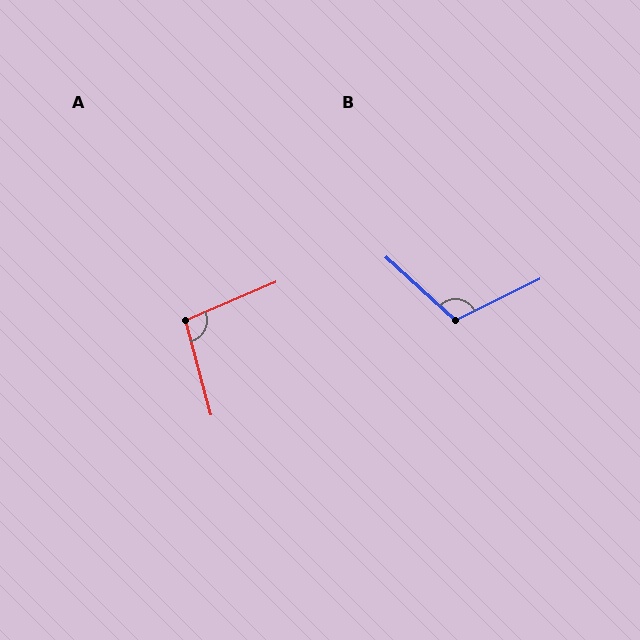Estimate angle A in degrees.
Approximately 98 degrees.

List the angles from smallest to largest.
A (98°), B (111°).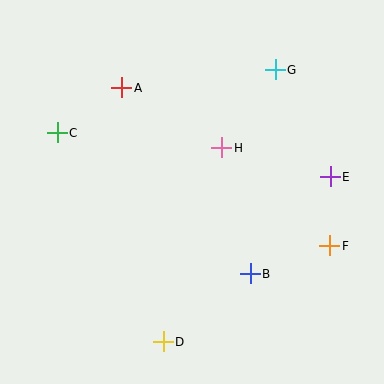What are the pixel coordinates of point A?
Point A is at (122, 88).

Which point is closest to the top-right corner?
Point G is closest to the top-right corner.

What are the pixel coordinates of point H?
Point H is at (222, 148).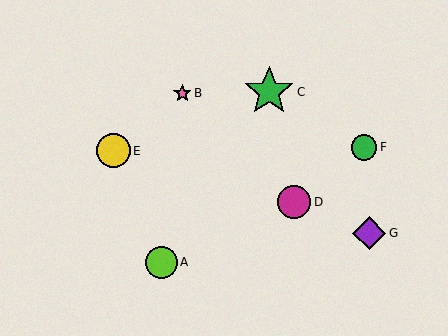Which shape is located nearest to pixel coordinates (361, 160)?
The green circle (labeled F) at (364, 147) is nearest to that location.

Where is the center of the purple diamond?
The center of the purple diamond is at (369, 233).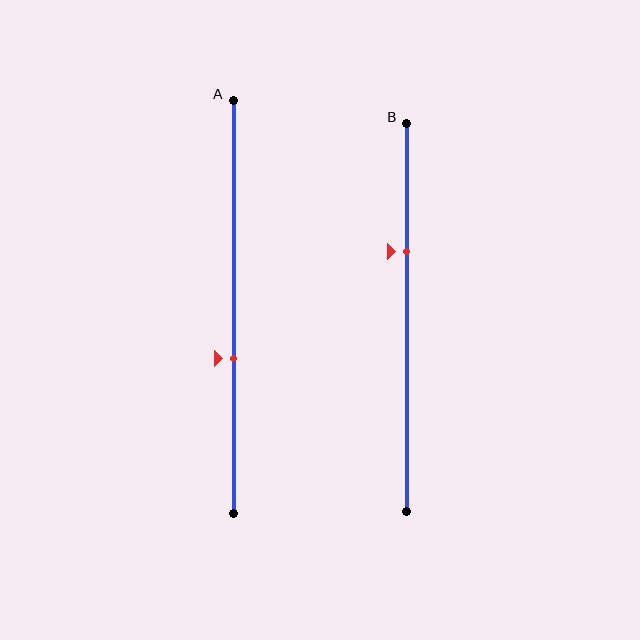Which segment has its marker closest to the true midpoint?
Segment A has its marker closest to the true midpoint.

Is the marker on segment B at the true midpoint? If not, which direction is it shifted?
No, the marker on segment B is shifted upward by about 17% of the segment length.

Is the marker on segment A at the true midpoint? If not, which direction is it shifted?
No, the marker on segment A is shifted downward by about 13% of the segment length.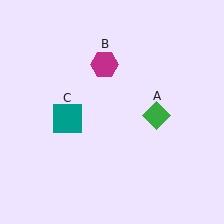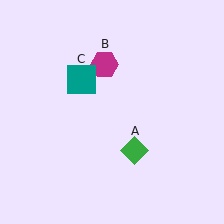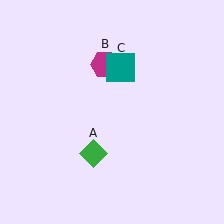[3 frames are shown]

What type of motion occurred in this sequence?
The green diamond (object A), teal square (object C) rotated clockwise around the center of the scene.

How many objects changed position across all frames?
2 objects changed position: green diamond (object A), teal square (object C).